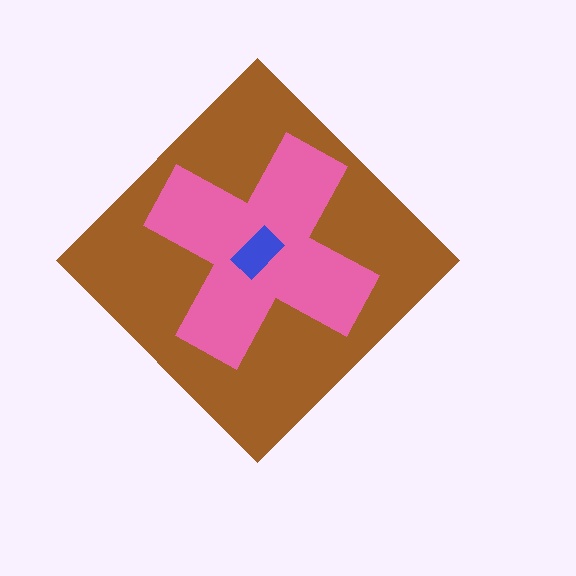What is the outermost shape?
The brown diamond.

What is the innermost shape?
The blue rectangle.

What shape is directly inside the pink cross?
The blue rectangle.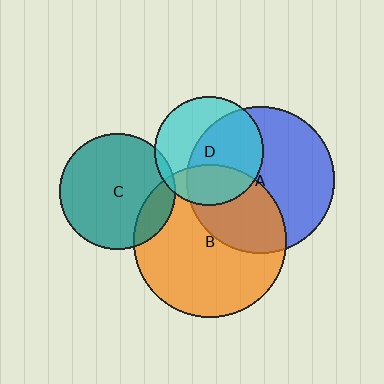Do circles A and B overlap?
Yes.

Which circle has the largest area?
Circle B (orange).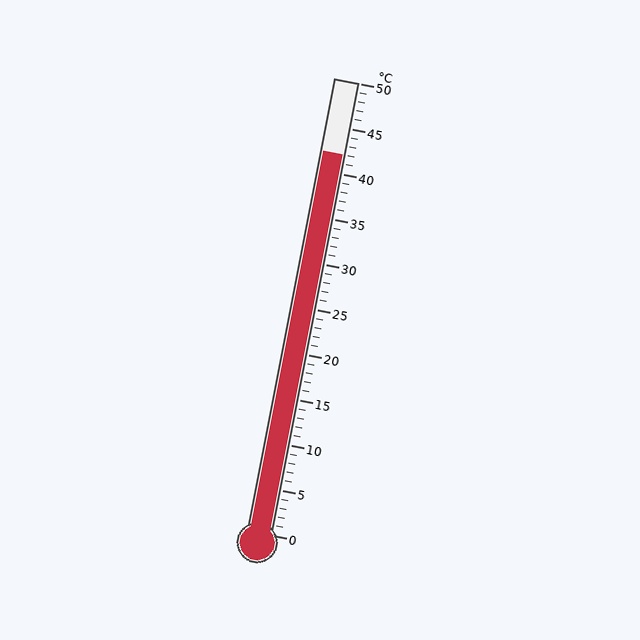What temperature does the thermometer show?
The thermometer shows approximately 42°C.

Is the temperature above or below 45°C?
The temperature is below 45°C.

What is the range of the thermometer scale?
The thermometer scale ranges from 0°C to 50°C.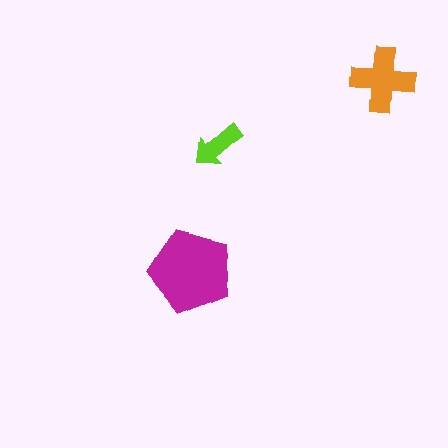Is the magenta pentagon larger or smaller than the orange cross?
Larger.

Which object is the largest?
The magenta pentagon.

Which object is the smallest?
The lime arrow.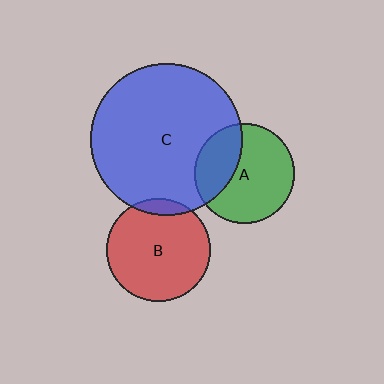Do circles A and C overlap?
Yes.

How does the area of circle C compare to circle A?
Approximately 2.3 times.